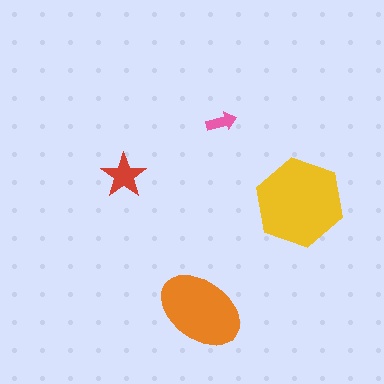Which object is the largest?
The yellow hexagon.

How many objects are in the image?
There are 4 objects in the image.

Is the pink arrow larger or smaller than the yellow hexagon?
Smaller.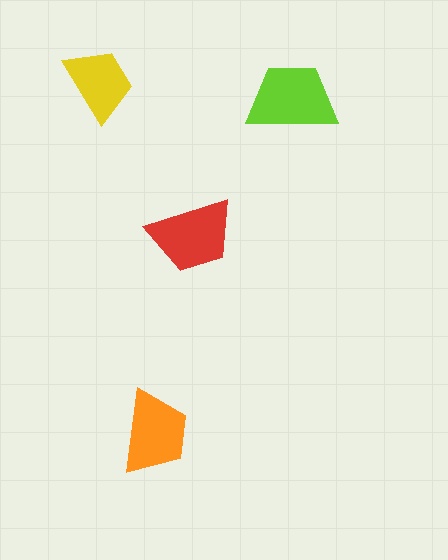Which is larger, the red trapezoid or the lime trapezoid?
The lime one.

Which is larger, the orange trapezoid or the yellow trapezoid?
The orange one.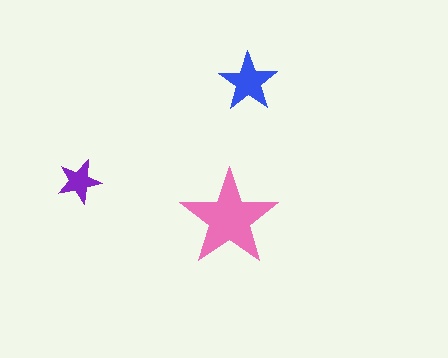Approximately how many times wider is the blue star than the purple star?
About 1.5 times wider.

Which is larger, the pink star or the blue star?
The pink one.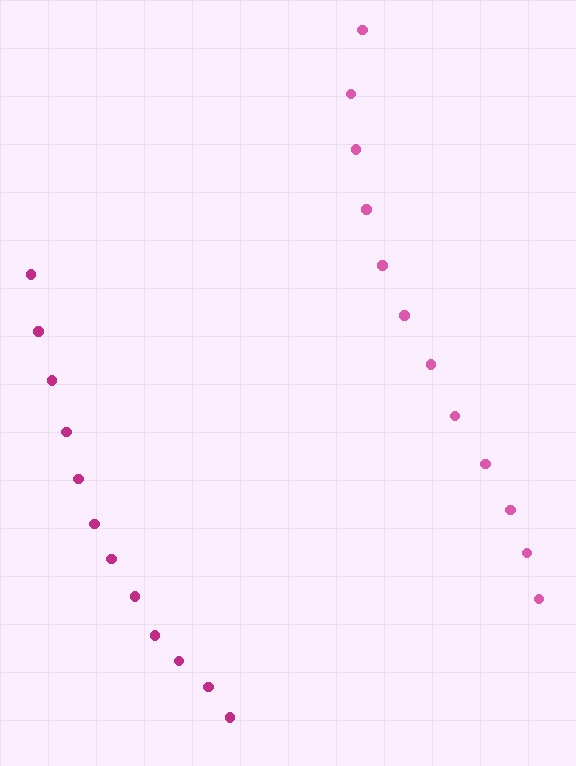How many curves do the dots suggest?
There are 2 distinct paths.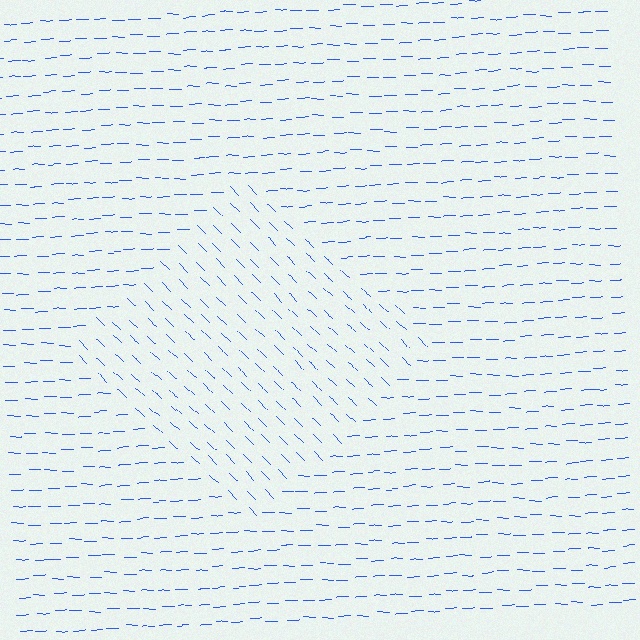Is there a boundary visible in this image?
Yes, there is a texture boundary formed by a change in line orientation.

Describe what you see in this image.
The image is filled with small blue line segments. A diamond region in the image has lines oriented differently from the surrounding lines, creating a visible texture boundary.